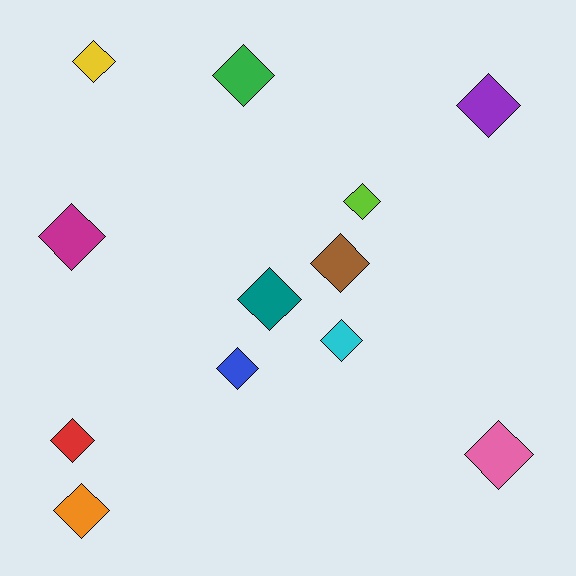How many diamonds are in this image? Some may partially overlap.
There are 12 diamonds.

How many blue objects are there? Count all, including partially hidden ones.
There is 1 blue object.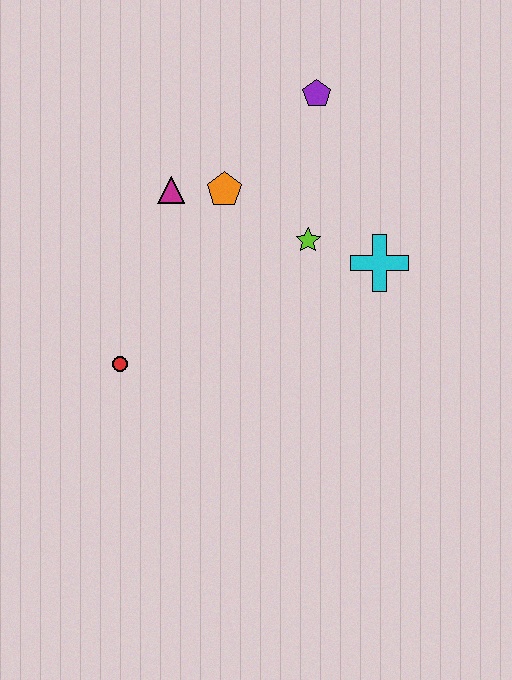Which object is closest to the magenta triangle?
The orange pentagon is closest to the magenta triangle.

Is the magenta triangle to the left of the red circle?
No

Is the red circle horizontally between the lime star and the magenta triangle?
No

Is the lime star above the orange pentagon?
No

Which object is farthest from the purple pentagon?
The red circle is farthest from the purple pentagon.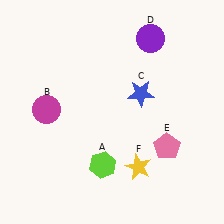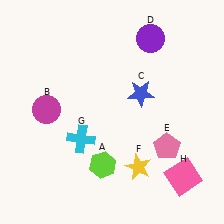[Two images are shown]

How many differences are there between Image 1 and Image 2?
There are 2 differences between the two images.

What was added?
A cyan cross (G), a pink square (H) were added in Image 2.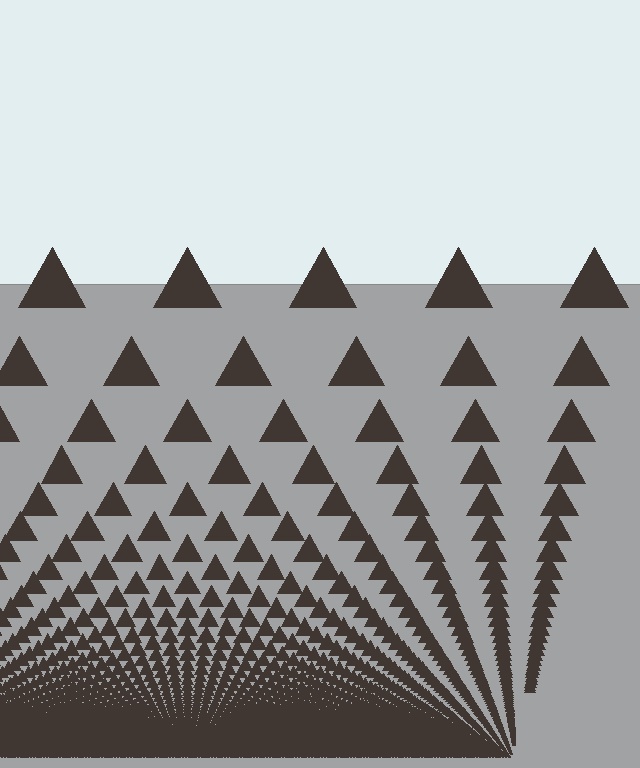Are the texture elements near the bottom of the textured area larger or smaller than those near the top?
Smaller. The gradient is inverted — elements near the bottom are smaller and denser.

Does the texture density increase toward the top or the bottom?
Density increases toward the bottom.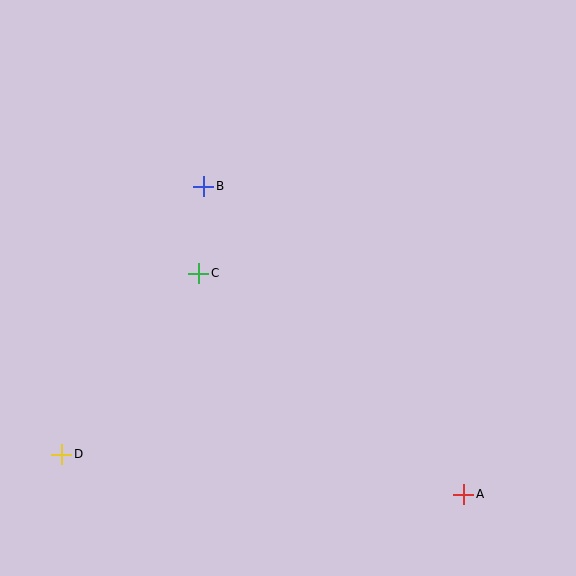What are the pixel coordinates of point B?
Point B is at (204, 186).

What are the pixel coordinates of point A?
Point A is at (464, 494).